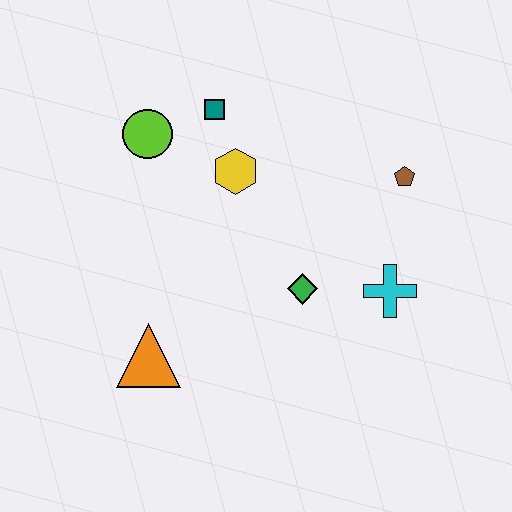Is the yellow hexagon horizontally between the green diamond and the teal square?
Yes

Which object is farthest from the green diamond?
The lime circle is farthest from the green diamond.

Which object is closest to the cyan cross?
The green diamond is closest to the cyan cross.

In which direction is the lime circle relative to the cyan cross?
The lime circle is to the left of the cyan cross.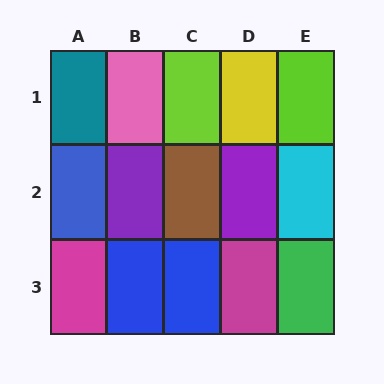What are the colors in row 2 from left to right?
Blue, purple, brown, purple, cyan.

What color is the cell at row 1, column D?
Yellow.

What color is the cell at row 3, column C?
Blue.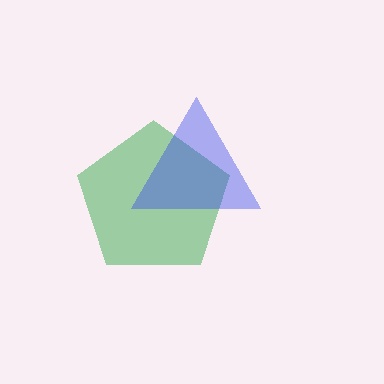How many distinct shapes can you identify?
There are 2 distinct shapes: a green pentagon, a blue triangle.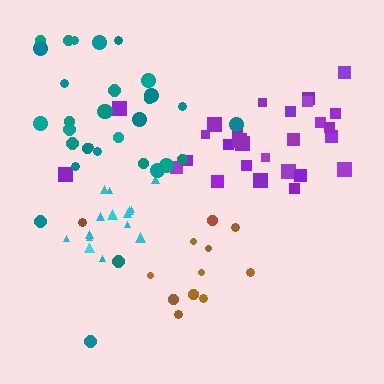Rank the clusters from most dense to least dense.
cyan, purple, teal, brown.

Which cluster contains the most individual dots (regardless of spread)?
Teal (32).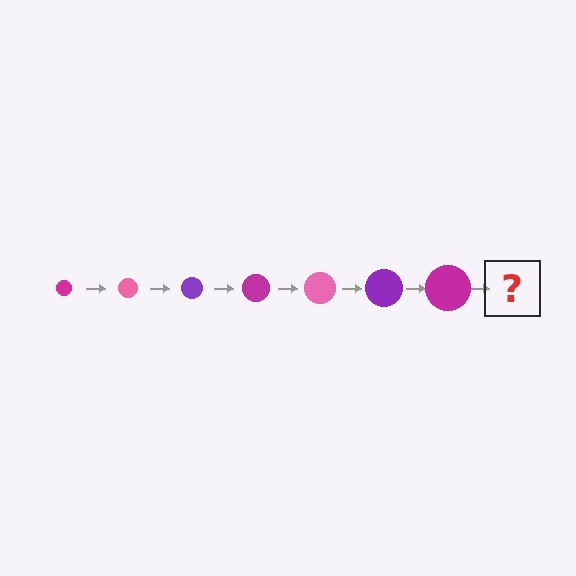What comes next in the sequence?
The next element should be a pink circle, larger than the previous one.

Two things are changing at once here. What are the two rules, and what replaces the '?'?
The two rules are that the circle grows larger each step and the color cycles through magenta, pink, and purple. The '?' should be a pink circle, larger than the previous one.